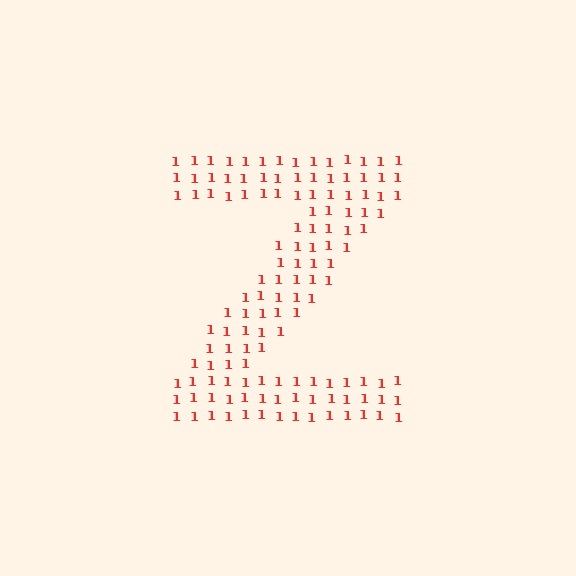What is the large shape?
The large shape is the letter Z.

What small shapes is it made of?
It is made of small digit 1's.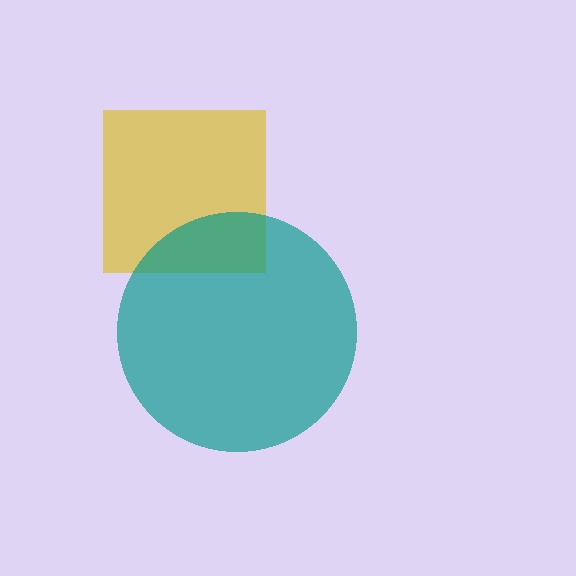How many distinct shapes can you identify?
There are 2 distinct shapes: a yellow square, a teal circle.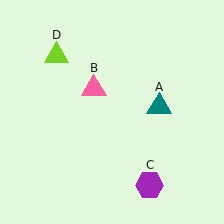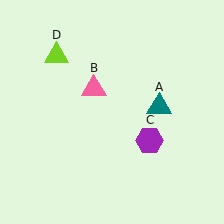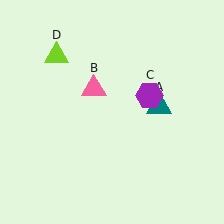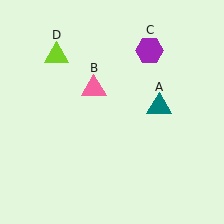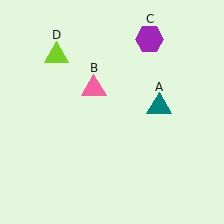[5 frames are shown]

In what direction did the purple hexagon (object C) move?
The purple hexagon (object C) moved up.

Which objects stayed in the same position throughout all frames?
Teal triangle (object A) and pink triangle (object B) and lime triangle (object D) remained stationary.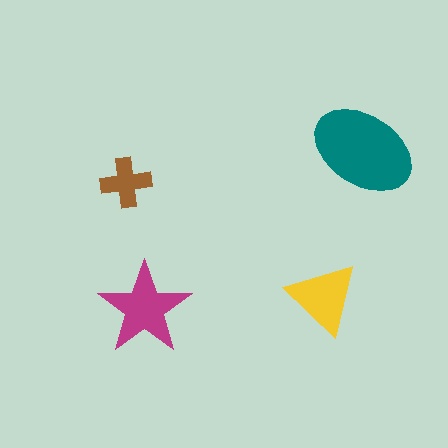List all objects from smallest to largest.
The brown cross, the yellow triangle, the magenta star, the teal ellipse.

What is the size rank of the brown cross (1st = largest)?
4th.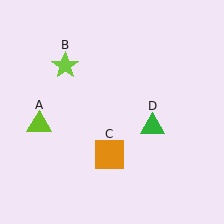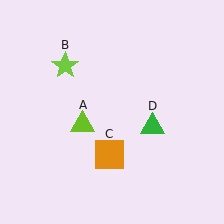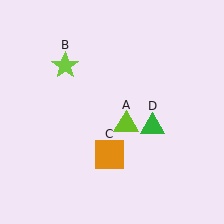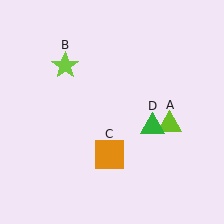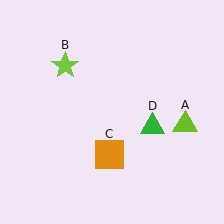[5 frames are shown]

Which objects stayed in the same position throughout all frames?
Lime star (object B) and orange square (object C) and green triangle (object D) remained stationary.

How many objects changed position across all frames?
1 object changed position: lime triangle (object A).